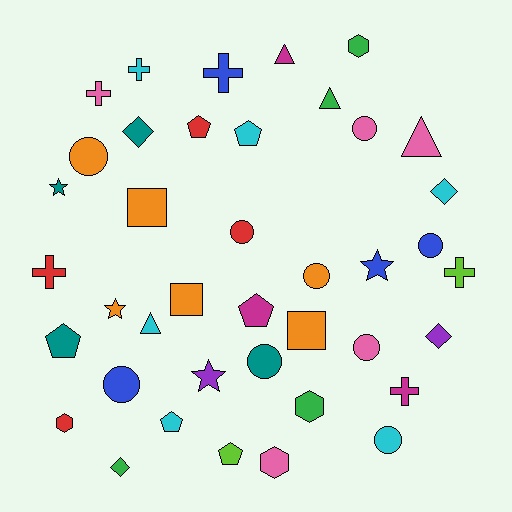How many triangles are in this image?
There are 4 triangles.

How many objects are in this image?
There are 40 objects.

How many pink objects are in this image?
There are 5 pink objects.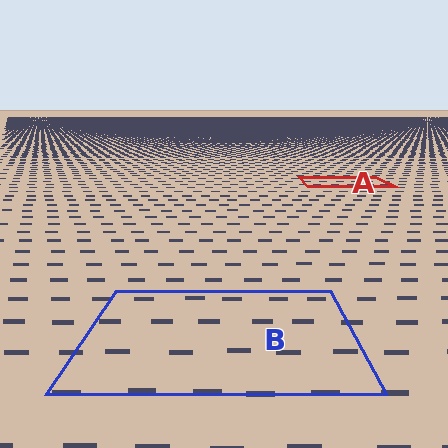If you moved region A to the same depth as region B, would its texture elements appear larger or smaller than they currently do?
They would appear larger. At a closer depth, the same texture elements are projected at a bigger on-screen size.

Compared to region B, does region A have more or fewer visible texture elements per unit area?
Region A has more texture elements per unit area — they are packed more densely because it is farther away.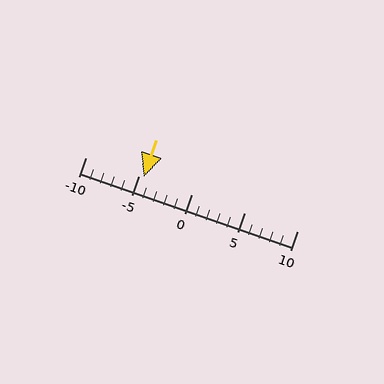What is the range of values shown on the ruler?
The ruler shows values from -10 to 10.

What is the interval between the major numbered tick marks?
The major tick marks are spaced 5 units apart.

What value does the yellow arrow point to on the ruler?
The yellow arrow points to approximately -4.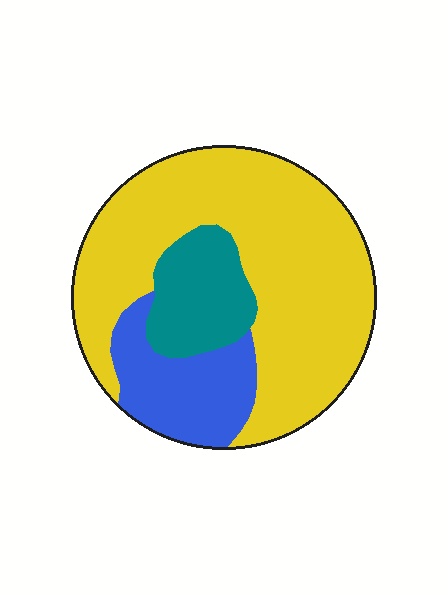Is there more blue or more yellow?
Yellow.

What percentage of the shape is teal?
Teal takes up about one sixth (1/6) of the shape.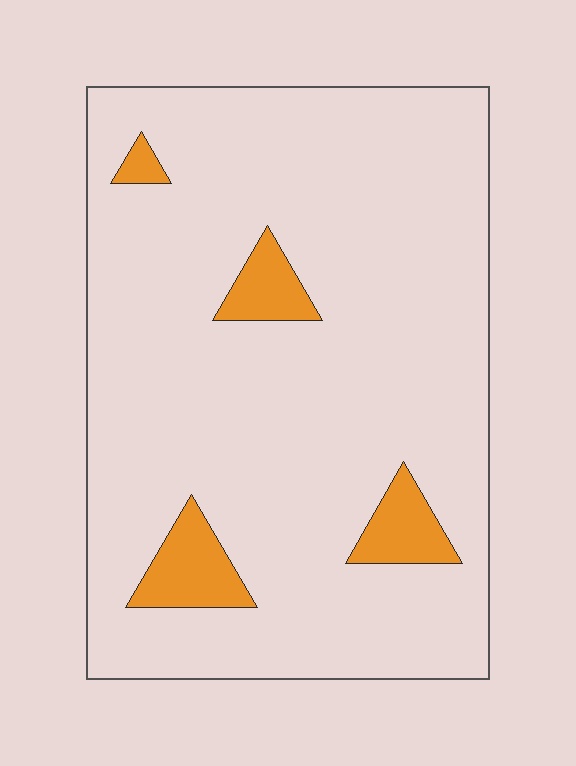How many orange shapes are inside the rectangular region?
4.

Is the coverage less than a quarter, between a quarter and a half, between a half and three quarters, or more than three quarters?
Less than a quarter.